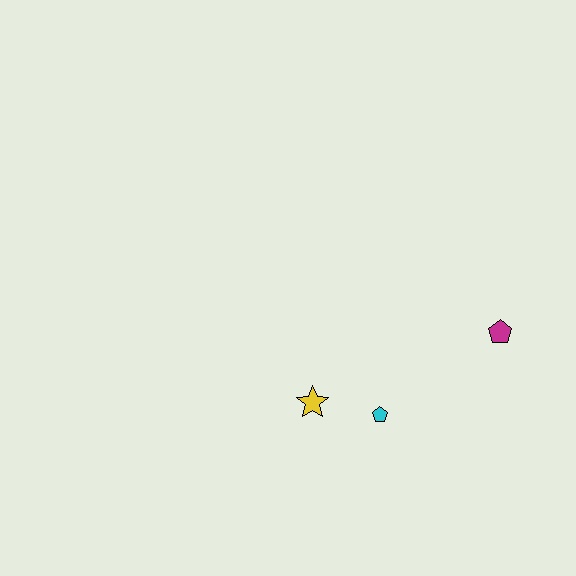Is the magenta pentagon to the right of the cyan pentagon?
Yes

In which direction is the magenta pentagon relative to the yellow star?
The magenta pentagon is to the right of the yellow star.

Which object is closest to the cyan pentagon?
The yellow star is closest to the cyan pentagon.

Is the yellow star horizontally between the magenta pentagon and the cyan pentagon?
No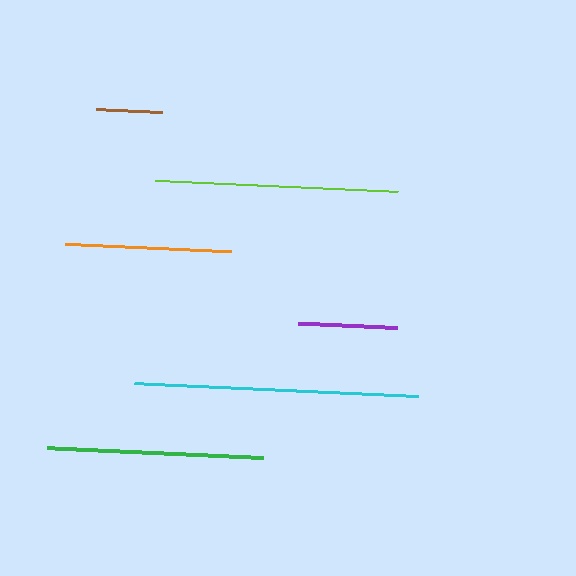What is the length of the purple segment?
The purple segment is approximately 98 pixels long.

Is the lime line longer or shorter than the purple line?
The lime line is longer than the purple line.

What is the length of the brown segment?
The brown segment is approximately 66 pixels long.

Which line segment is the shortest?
The brown line is the shortest at approximately 66 pixels.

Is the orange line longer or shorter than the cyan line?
The cyan line is longer than the orange line.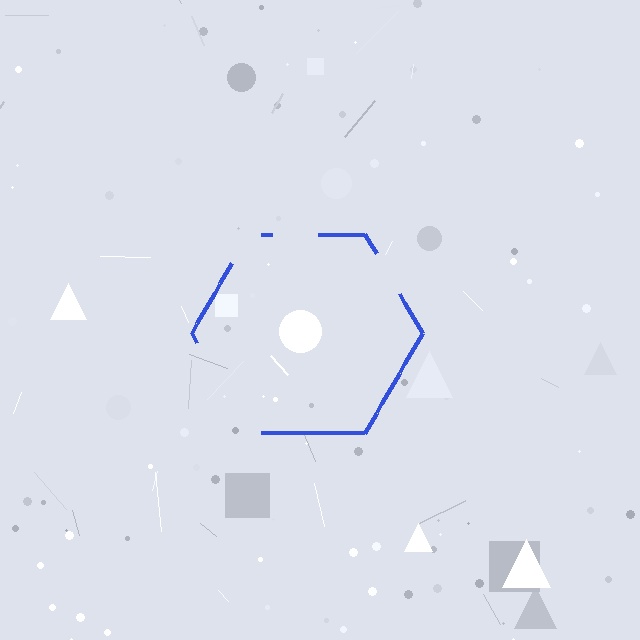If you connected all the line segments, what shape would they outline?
They would outline a hexagon.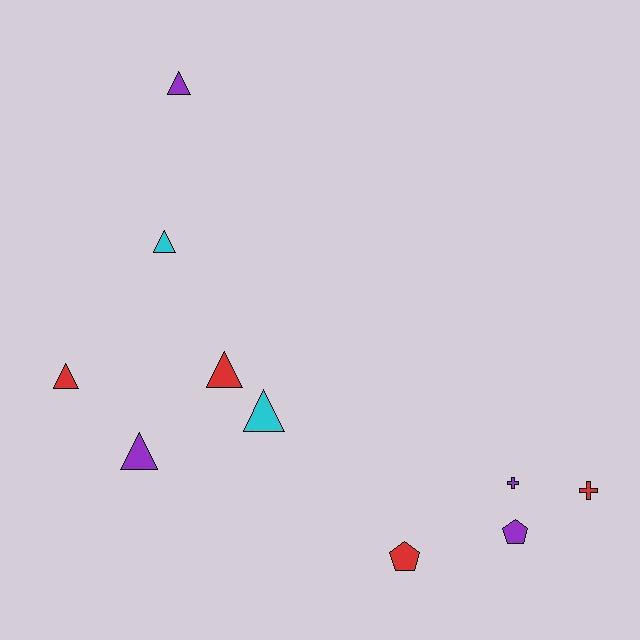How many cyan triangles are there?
There are 2 cyan triangles.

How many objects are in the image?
There are 10 objects.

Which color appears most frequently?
Purple, with 4 objects.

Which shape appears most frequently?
Triangle, with 6 objects.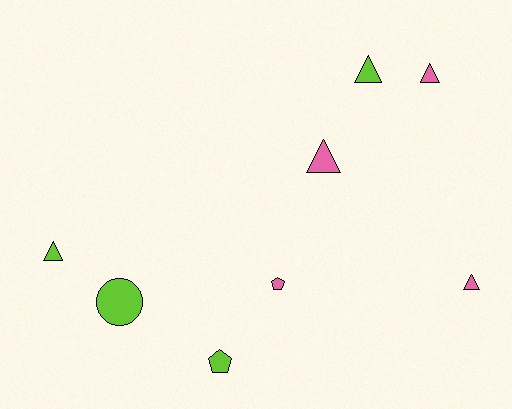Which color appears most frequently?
Pink, with 4 objects.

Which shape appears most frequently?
Triangle, with 5 objects.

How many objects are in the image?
There are 8 objects.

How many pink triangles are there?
There are 3 pink triangles.